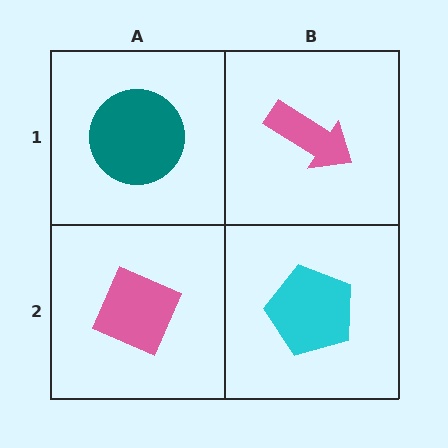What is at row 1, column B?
A pink arrow.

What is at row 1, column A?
A teal circle.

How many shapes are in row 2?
2 shapes.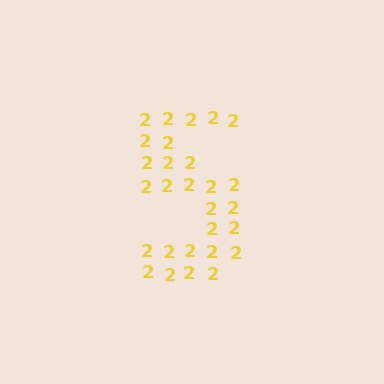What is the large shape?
The large shape is the digit 5.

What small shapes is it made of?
It is made of small digit 2's.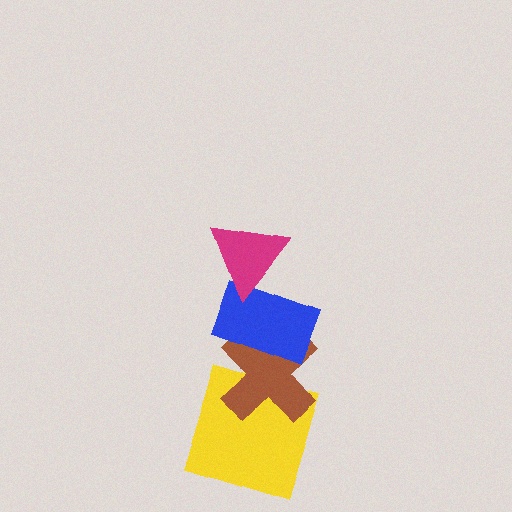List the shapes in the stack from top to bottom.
From top to bottom: the magenta triangle, the blue rectangle, the brown cross, the yellow square.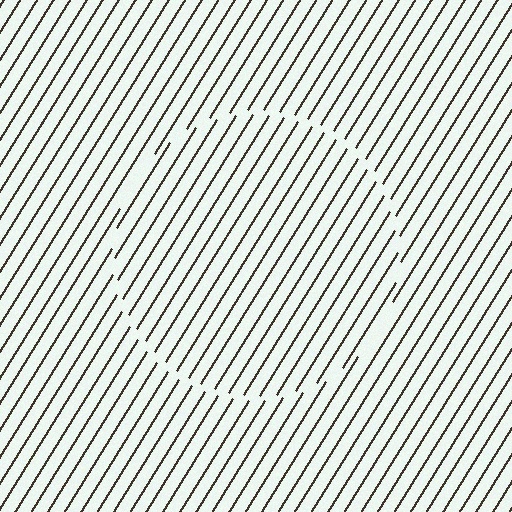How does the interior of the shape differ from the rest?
The interior of the shape contains the same grating, shifted by half a period — the contour is defined by the phase discontinuity where line-ends from the inner and outer gratings abut.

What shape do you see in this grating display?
An illusory circle. The interior of the shape contains the same grating, shifted by half a period — the contour is defined by the phase discontinuity where line-ends from the inner and outer gratings abut.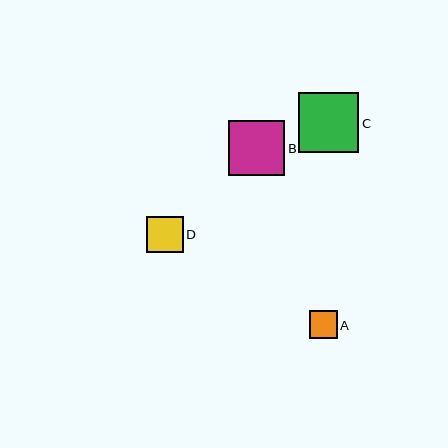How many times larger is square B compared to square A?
Square B is approximately 2.1 times the size of square A.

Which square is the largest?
Square C is the largest with a size of approximately 60 pixels.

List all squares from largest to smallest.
From largest to smallest: C, B, D, A.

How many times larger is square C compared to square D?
Square C is approximately 1.7 times the size of square D.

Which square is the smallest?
Square A is the smallest with a size of approximately 27 pixels.